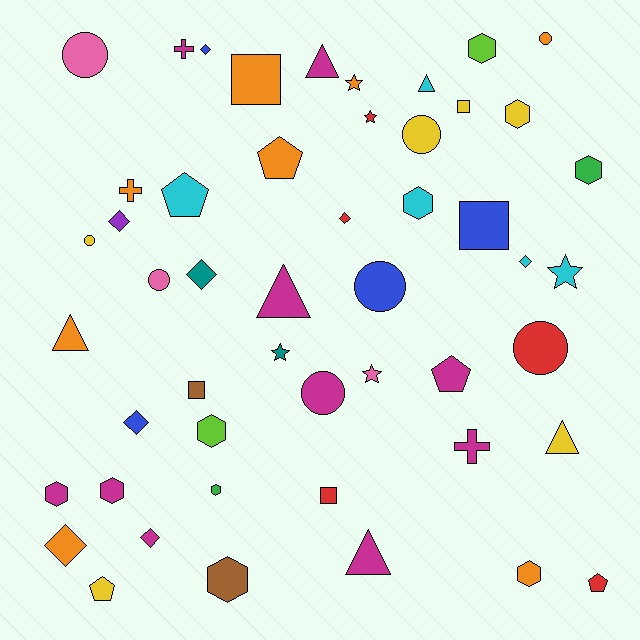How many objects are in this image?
There are 50 objects.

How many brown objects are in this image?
There are 2 brown objects.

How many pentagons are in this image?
There are 5 pentagons.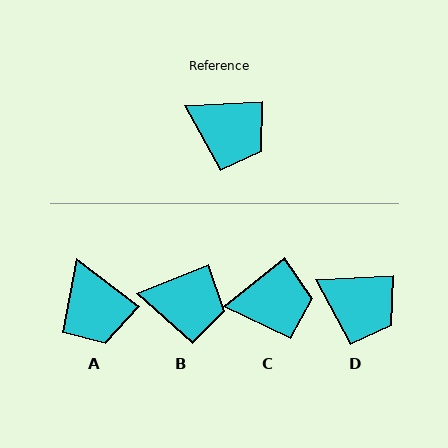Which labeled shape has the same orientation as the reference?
D.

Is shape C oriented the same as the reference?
No, it is off by about 37 degrees.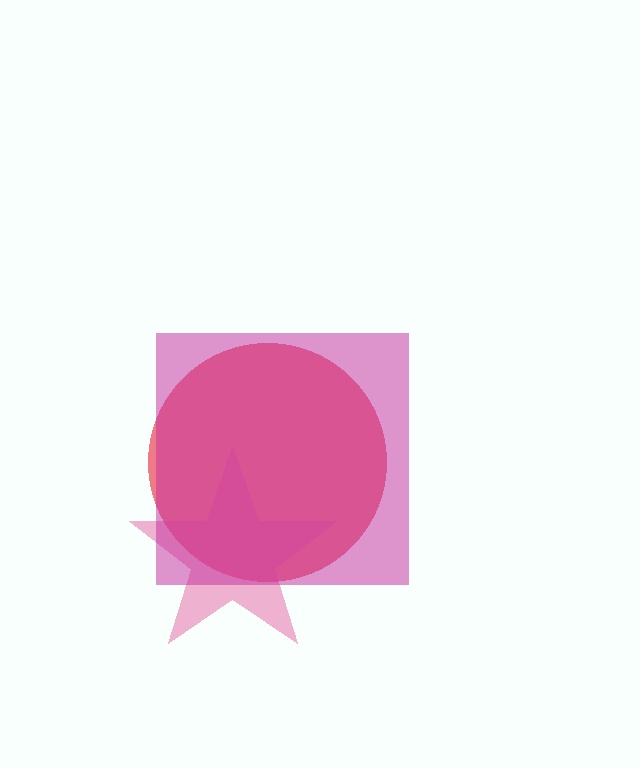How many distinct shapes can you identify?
There are 3 distinct shapes: a red circle, a pink star, a magenta square.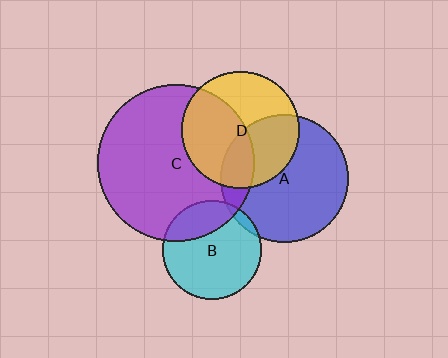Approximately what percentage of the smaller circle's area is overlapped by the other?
Approximately 50%.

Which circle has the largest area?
Circle C (purple).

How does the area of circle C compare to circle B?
Approximately 2.5 times.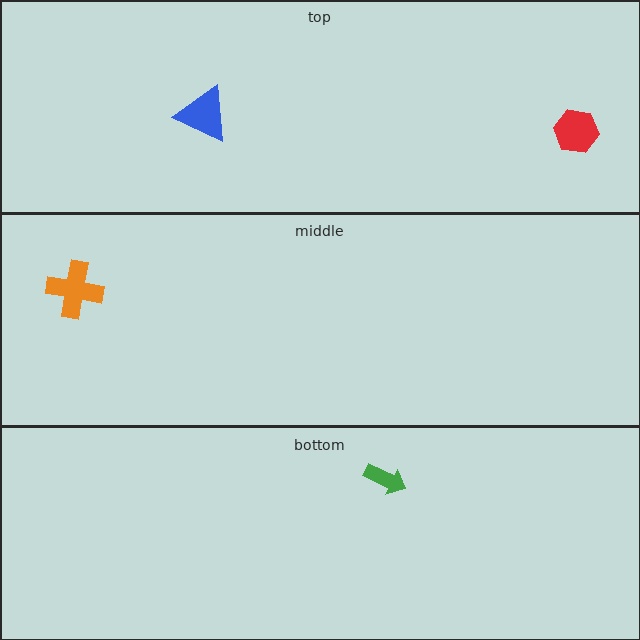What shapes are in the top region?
The red hexagon, the blue triangle.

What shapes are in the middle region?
The orange cross.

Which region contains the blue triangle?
The top region.